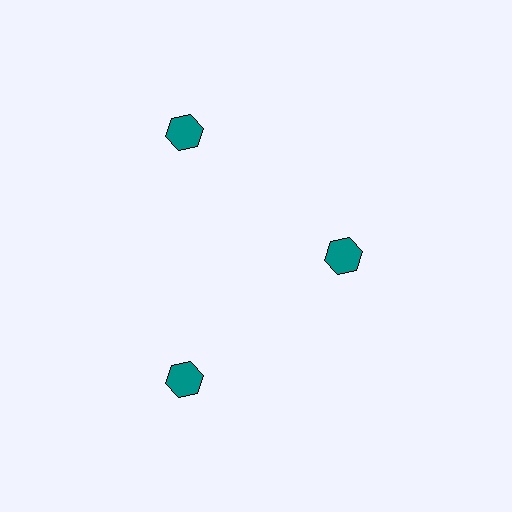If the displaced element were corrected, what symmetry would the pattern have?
It would have 3-fold rotational symmetry — the pattern would map onto itself every 120 degrees.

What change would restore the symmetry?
The symmetry would be restored by moving it outward, back onto the ring so that all 3 hexagons sit at equal angles and equal distance from the center.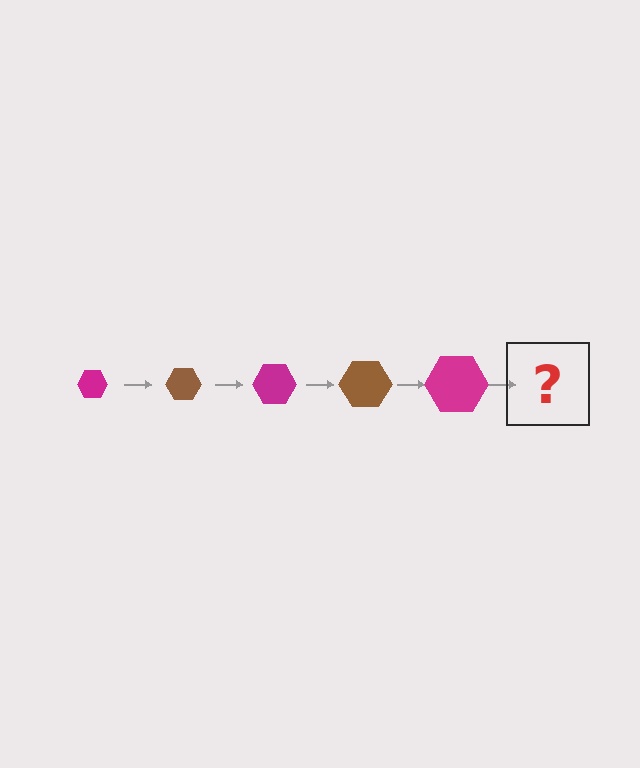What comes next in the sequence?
The next element should be a brown hexagon, larger than the previous one.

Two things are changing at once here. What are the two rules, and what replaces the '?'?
The two rules are that the hexagon grows larger each step and the color cycles through magenta and brown. The '?' should be a brown hexagon, larger than the previous one.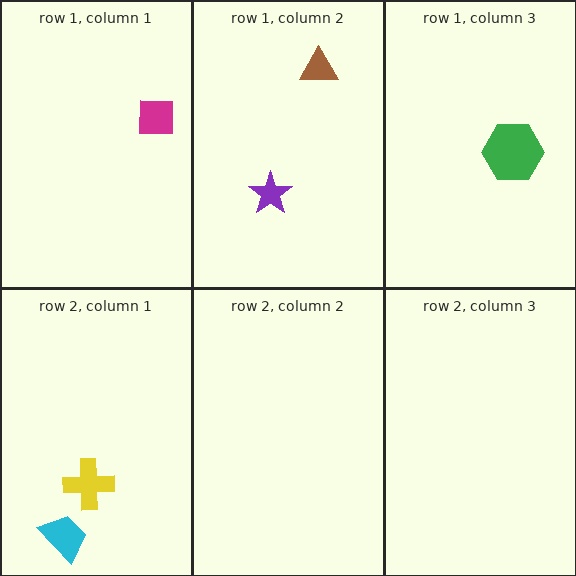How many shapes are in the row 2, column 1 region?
2.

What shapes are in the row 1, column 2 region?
The purple star, the brown triangle.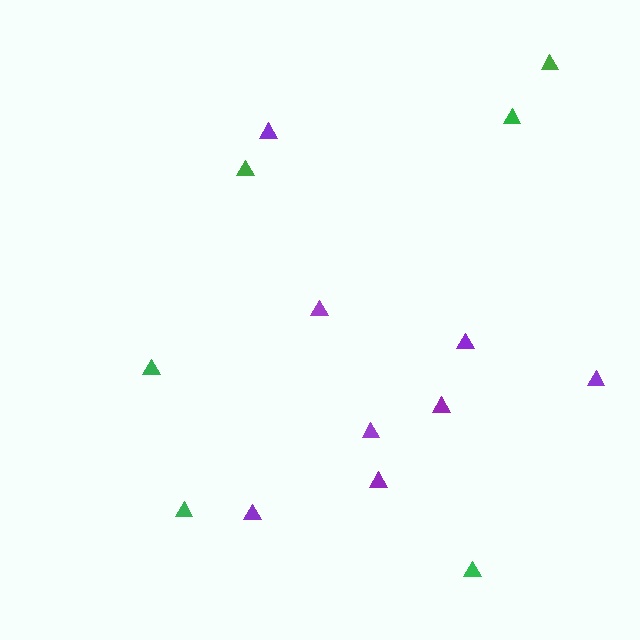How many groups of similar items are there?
There are 2 groups: one group of green triangles (6) and one group of purple triangles (8).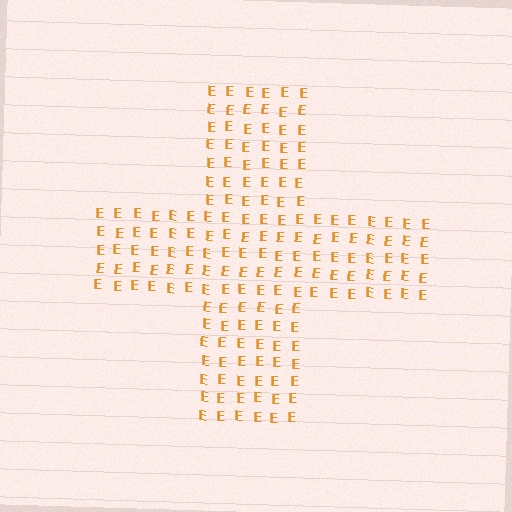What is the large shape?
The large shape is a cross.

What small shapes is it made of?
It is made of small letter E's.